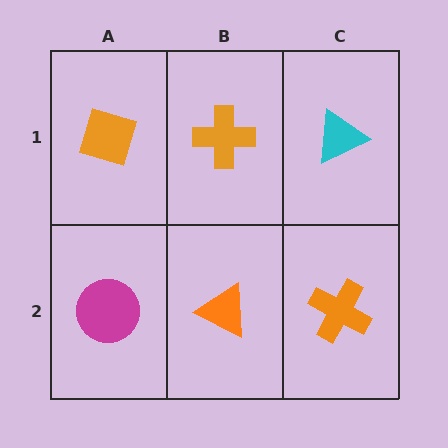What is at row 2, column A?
A magenta circle.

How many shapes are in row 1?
3 shapes.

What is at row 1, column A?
An orange diamond.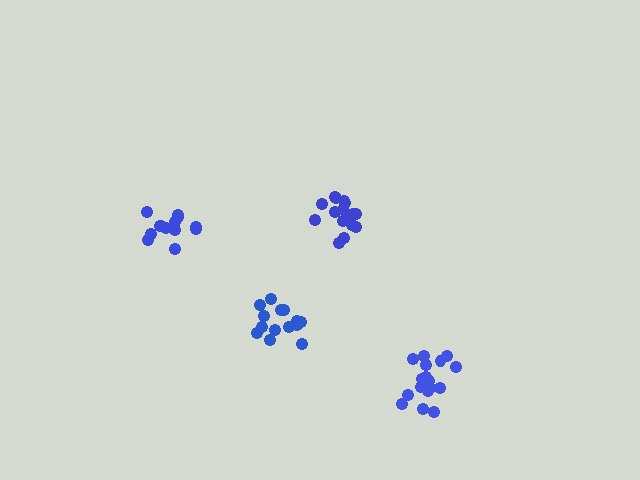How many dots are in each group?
Group 1: 15 dots, Group 2: 16 dots, Group 3: 17 dots, Group 4: 14 dots (62 total).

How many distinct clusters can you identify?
There are 4 distinct clusters.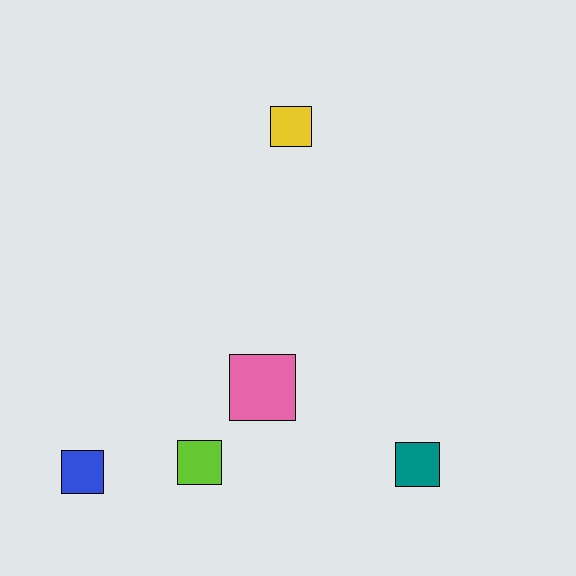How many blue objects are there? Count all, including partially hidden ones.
There is 1 blue object.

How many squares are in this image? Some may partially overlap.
There are 5 squares.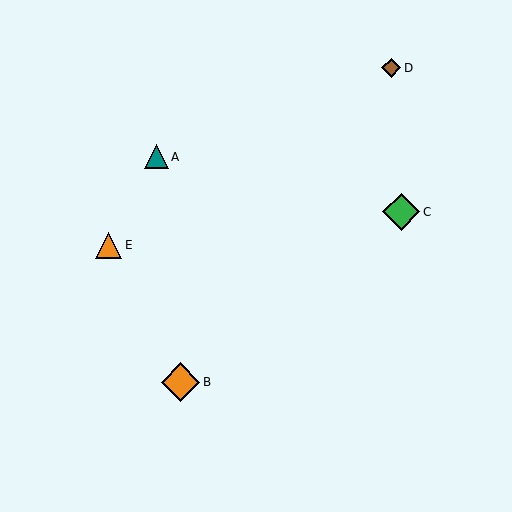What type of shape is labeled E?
Shape E is an orange triangle.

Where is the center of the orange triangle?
The center of the orange triangle is at (109, 245).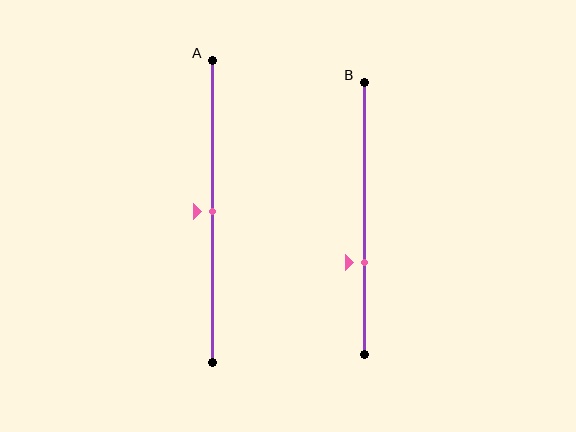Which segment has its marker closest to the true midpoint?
Segment A has its marker closest to the true midpoint.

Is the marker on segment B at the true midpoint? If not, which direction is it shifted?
No, the marker on segment B is shifted downward by about 16% of the segment length.